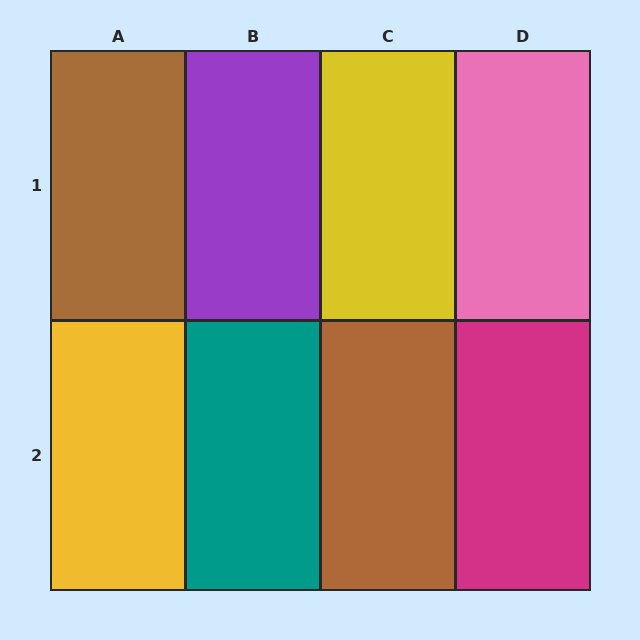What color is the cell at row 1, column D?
Pink.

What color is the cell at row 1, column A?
Brown.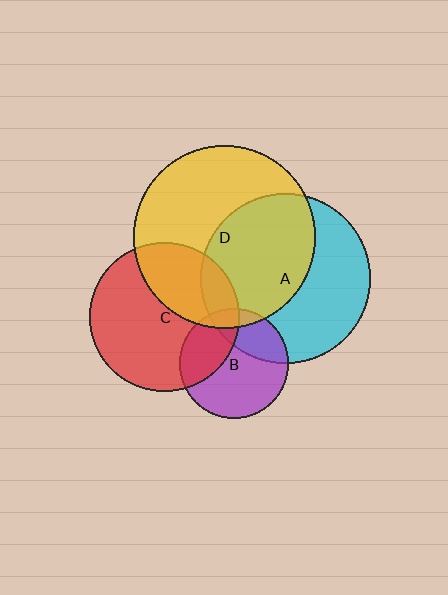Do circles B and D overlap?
Yes.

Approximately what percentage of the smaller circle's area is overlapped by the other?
Approximately 10%.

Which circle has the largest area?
Circle D (yellow).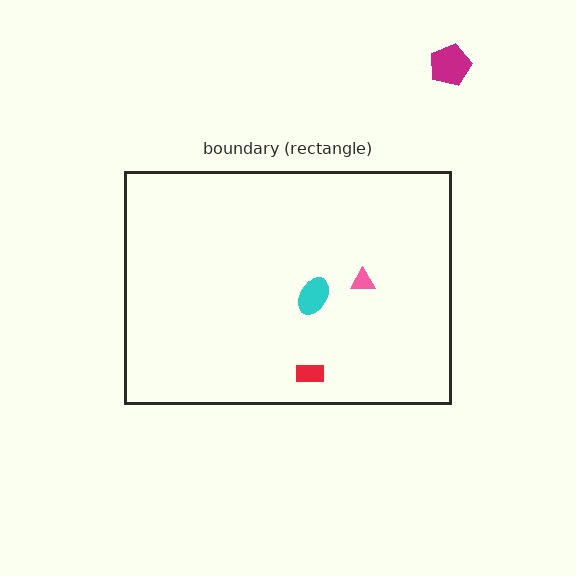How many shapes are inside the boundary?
3 inside, 1 outside.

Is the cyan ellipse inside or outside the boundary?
Inside.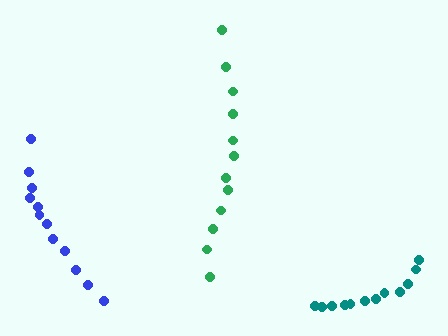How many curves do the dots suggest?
There are 3 distinct paths.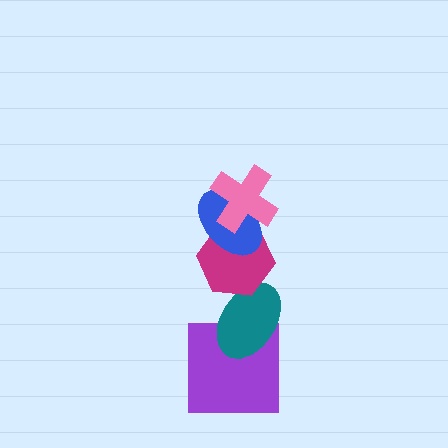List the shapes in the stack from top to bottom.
From top to bottom: the pink cross, the blue ellipse, the magenta hexagon, the teal ellipse, the purple square.